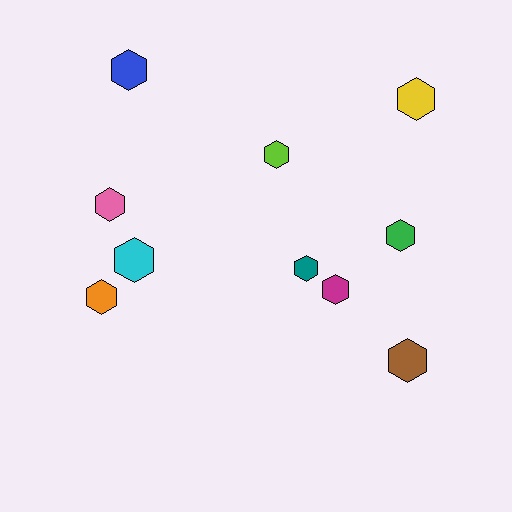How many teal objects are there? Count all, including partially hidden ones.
There is 1 teal object.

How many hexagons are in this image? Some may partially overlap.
There are 10 hexagons.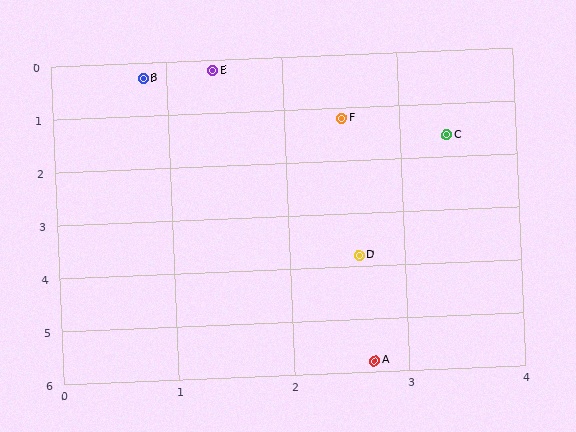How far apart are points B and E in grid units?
Points B and E are about 0.6 grid units apart.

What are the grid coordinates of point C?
Point C is at approximately (3.4, 1.6).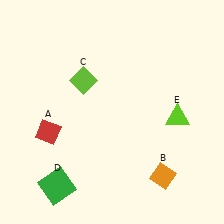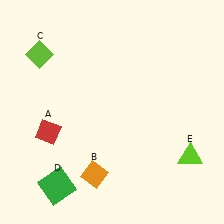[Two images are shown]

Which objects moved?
The objects that moved are: the orange diamond (B), the lime diamond (C), the lime triangle (E).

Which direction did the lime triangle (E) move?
The lime triangle (E) moved down.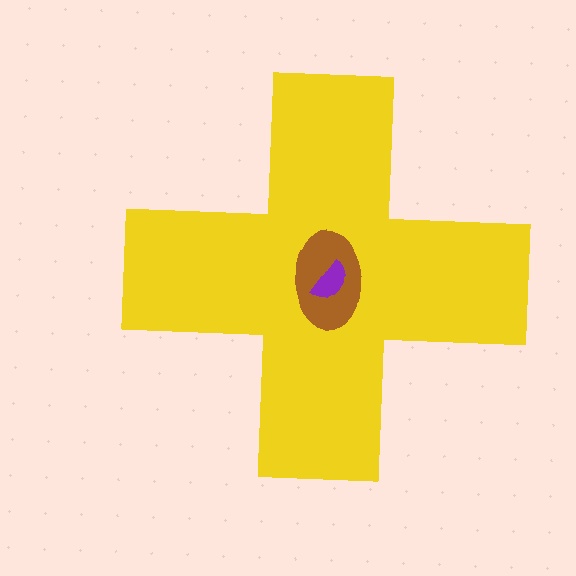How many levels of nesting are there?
3.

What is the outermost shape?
The yellow cross.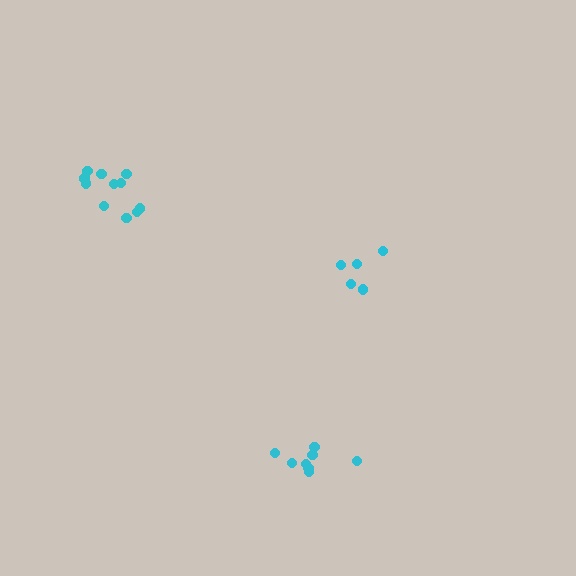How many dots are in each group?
Group 1: 11 dots, Group 2: 8 dots, Group 3: 5 dots (24 total).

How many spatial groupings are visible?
There are 3 spatial groupings.